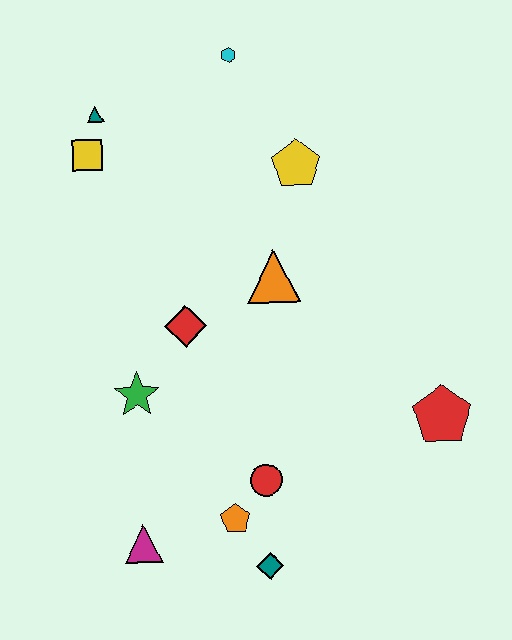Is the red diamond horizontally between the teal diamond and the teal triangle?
Yes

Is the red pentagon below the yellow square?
Yes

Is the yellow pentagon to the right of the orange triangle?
Yes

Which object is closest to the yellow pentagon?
The orange triangle is closest to the yellow pentagon.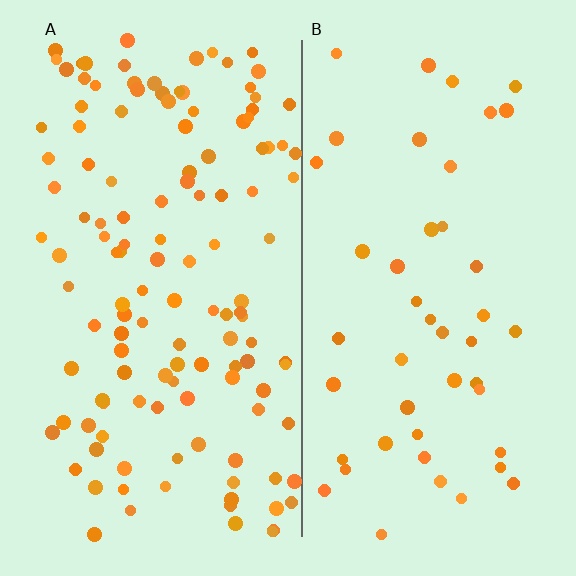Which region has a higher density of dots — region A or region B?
A (the left).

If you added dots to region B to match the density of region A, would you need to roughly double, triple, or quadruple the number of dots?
Approximately triple.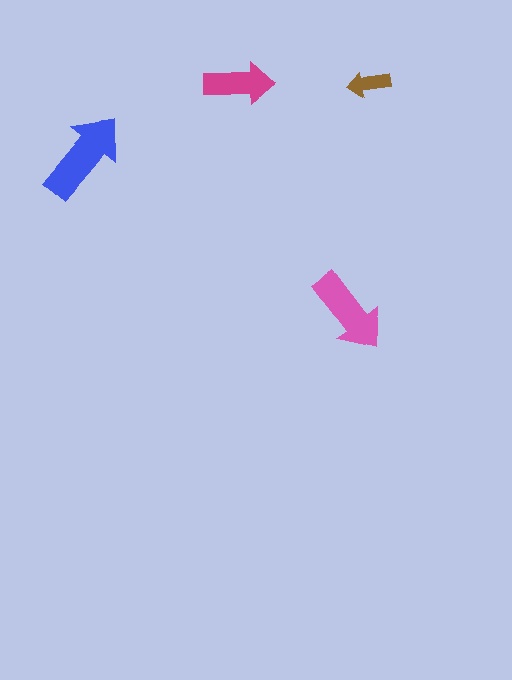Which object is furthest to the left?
The blue arrow is leftmost.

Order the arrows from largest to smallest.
the blue one, the pink one, the magenta one, the brown one.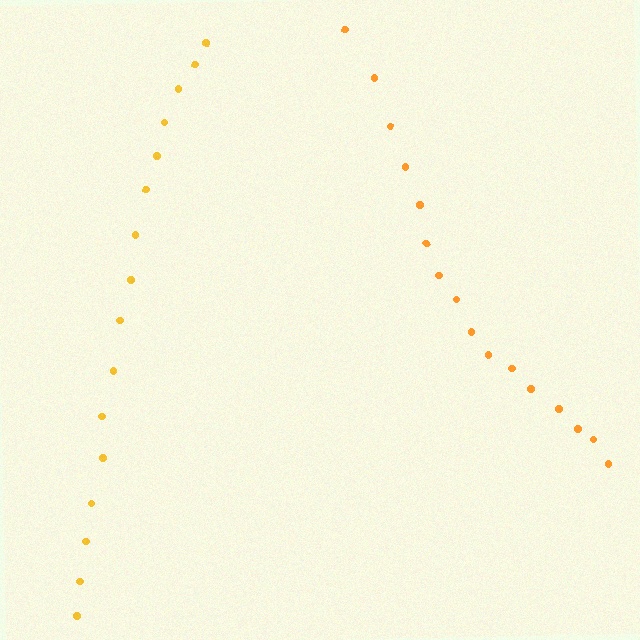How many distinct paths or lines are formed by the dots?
There are 2 distinct paths.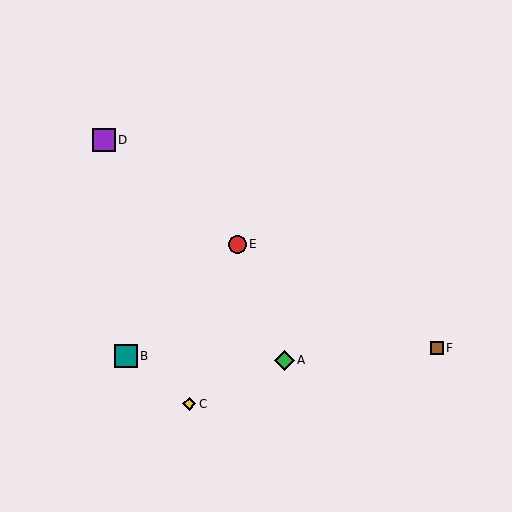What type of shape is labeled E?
Shape E is a red circle.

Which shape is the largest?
The purple square (labeled D) is the largest.